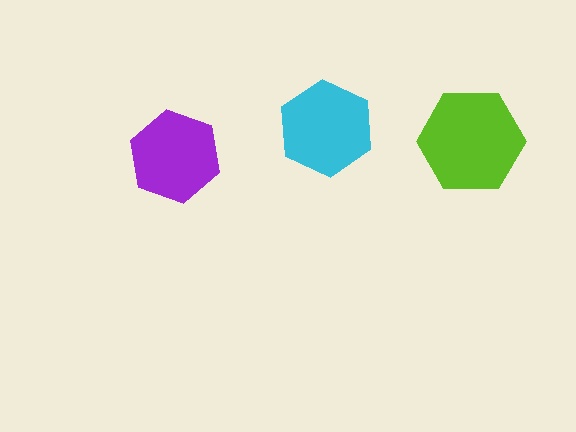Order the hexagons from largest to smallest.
the lime one, the cyan one, the purple one.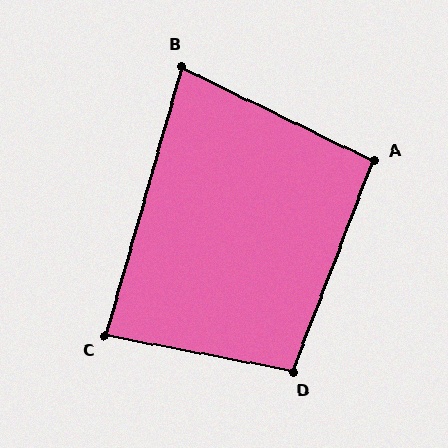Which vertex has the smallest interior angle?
B, at approximately 80 degrees.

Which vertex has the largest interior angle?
D, at approximately 100 degrees.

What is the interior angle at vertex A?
Approximately 95 degrees (approximately right).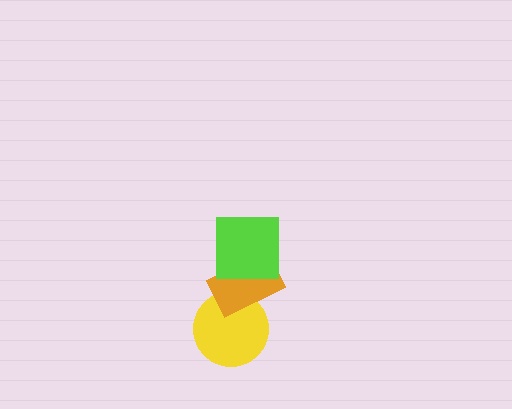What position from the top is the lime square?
The lime square is 1st from the top.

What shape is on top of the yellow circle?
The orange rectangle is on top of the yellow circle.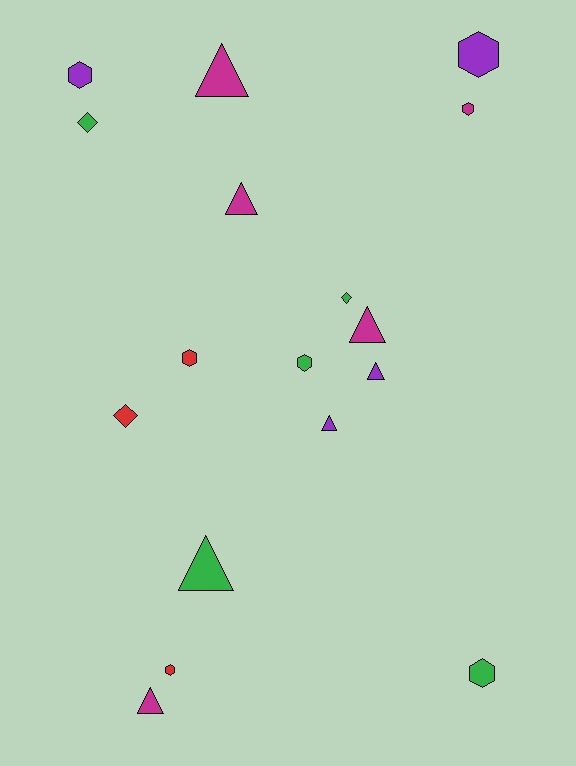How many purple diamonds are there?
There are no purple diamonds.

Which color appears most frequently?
Green, with 5 objects.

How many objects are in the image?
There are 17 objects.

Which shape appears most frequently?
Triangle, with 7 objects.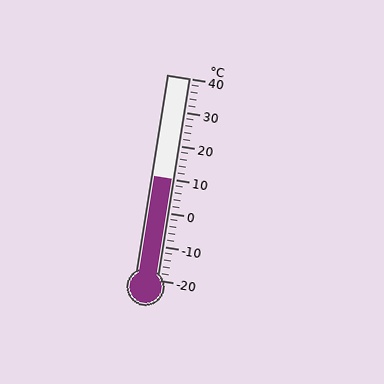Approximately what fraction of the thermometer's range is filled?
The thermometer is filled to approximately 50% of its range.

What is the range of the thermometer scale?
The thermometer scale ranges from -20°C to 40°C.